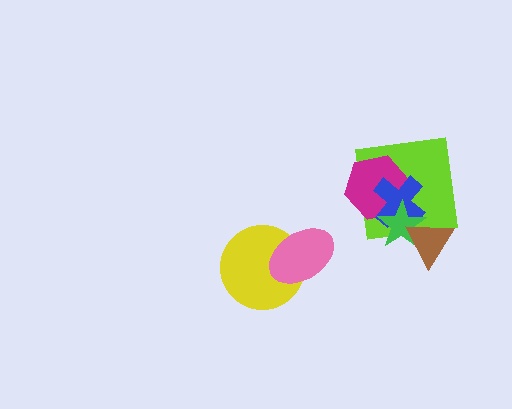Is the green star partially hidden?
Yes, it is partially covered by another shape.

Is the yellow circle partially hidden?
Yes, it is partially covered by another shape.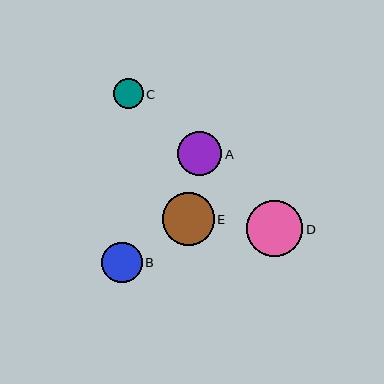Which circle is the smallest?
Circle C is the smallest with a size of approximately 30 pixels.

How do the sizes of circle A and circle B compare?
Circle A and circle B are approximately the same size.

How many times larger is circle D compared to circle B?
Circle D is approximately 1.4 times the size of circle B.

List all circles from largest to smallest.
From largest to smallest: D, E, A, B, C.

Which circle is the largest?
Circle D is the largest with a size of approximately 56 pixels.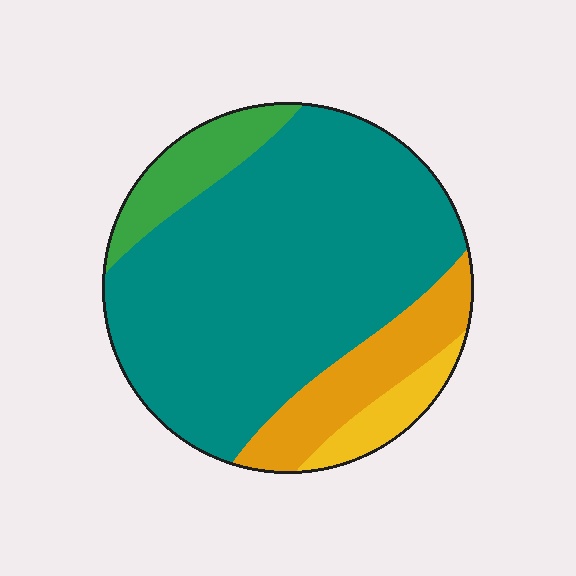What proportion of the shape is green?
Green covers around 10% of the shape.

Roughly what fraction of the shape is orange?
Orange covers about 15% of the shape.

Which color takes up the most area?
Teal, at roughly 70%.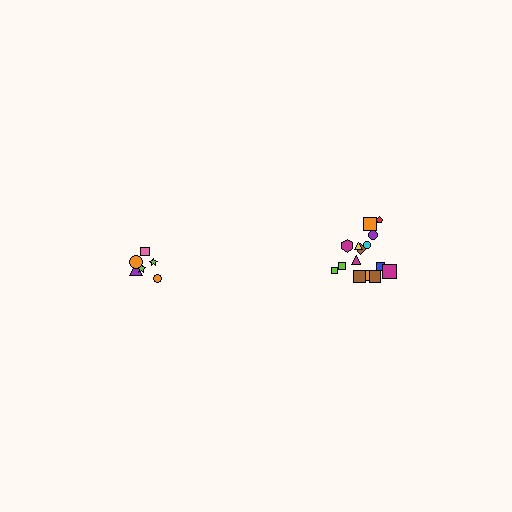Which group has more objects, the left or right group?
The right group.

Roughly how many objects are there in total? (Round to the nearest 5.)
Roughly 20 objects in total.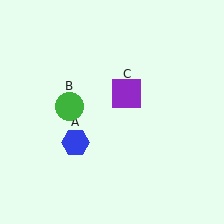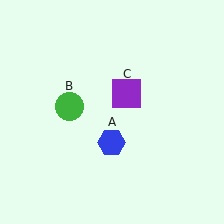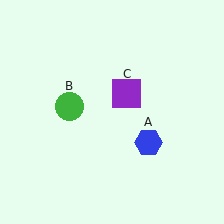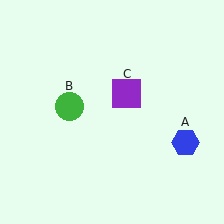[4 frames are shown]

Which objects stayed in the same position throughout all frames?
Green circle (object B) and purple square (object C) remained stationary.